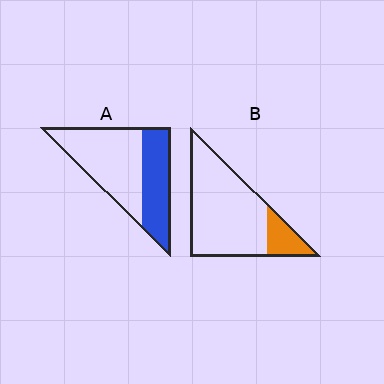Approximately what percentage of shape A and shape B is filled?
A is approximately 40% and B is approximately 15%.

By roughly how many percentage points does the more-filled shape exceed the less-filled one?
By roughly 20 percentage points (A over B).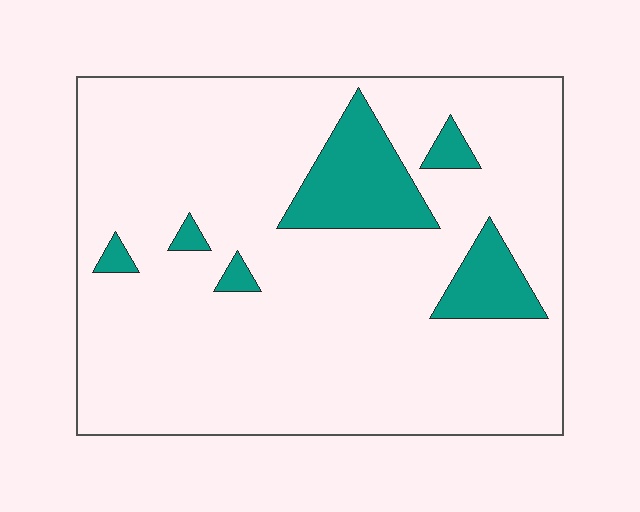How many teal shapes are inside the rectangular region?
6.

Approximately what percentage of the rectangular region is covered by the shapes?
Approximately 15%.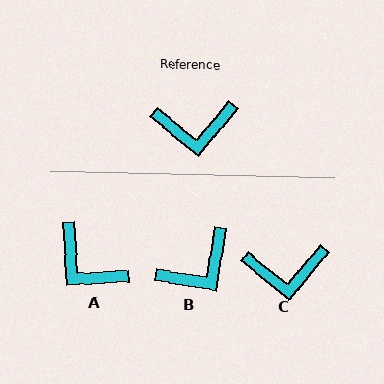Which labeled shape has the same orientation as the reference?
C.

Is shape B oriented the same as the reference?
No, it is off by about 30 degrees.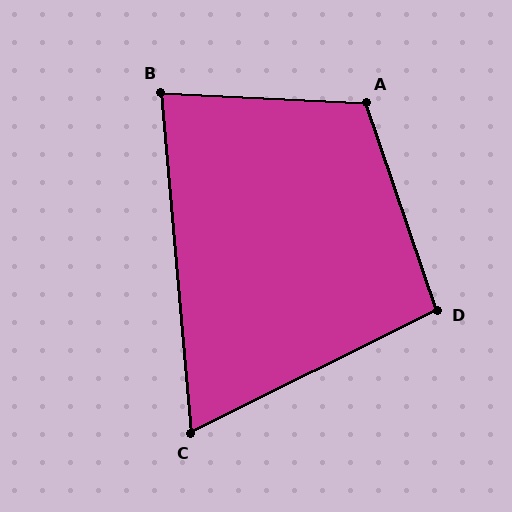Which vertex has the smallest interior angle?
C, at approximately 68 degrees.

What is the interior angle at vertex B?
Approximately 82 degrees (acute).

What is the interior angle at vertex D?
Approximately 98 degrees (obtuse).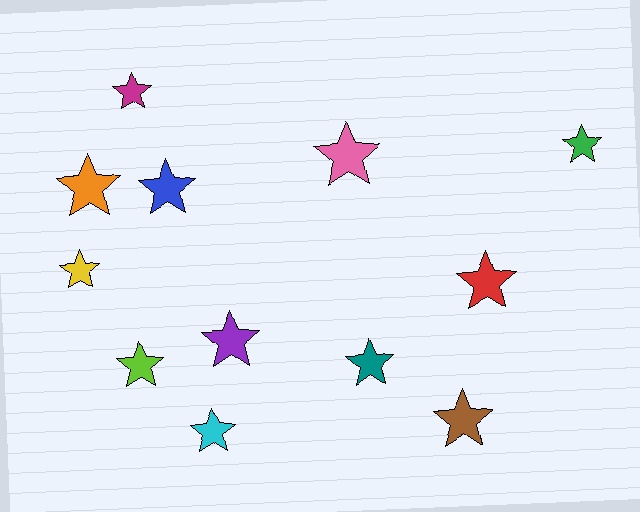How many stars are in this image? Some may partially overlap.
There are 12 stars.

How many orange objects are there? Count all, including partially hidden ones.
There is 1 orange object.